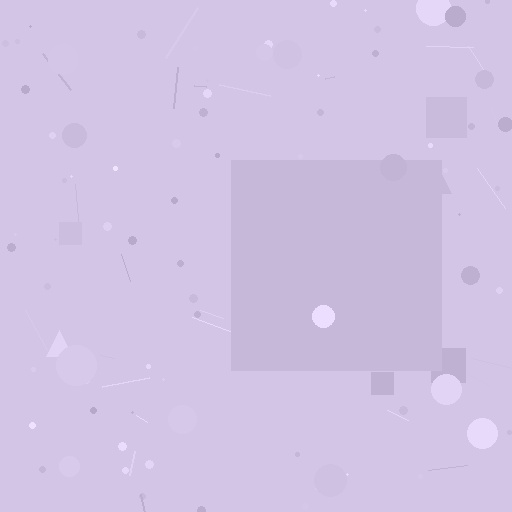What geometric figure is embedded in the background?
A square is embedded in the background.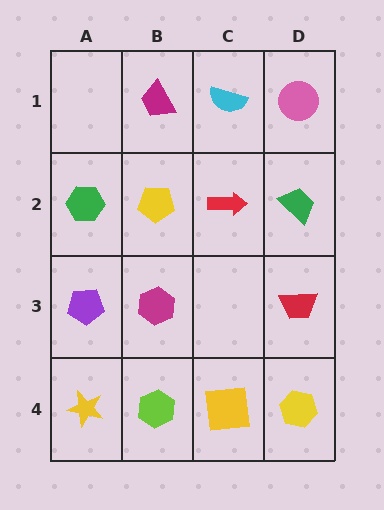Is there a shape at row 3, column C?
No, that cell is empty.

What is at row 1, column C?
A cyan semicircle.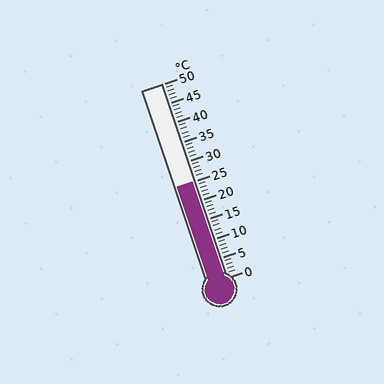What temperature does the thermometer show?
The thermometer shows approximately 25°C.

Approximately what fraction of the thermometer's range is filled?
The thermometer is filled to approximately 50% of its range.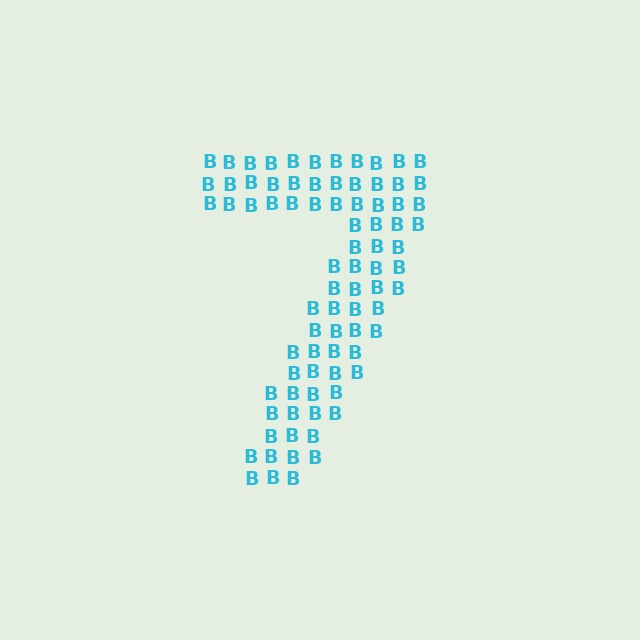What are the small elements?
The small elements are letter B's.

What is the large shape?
The large shape is the digit 7.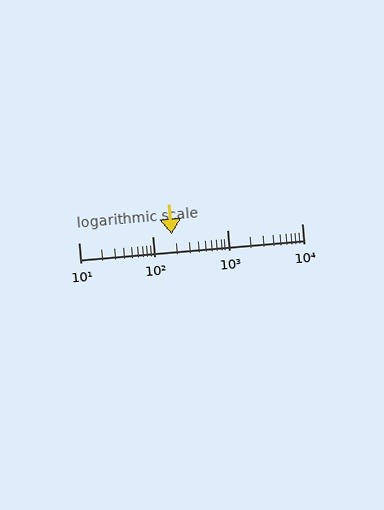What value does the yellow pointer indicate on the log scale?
The pointer indicates approximately 180.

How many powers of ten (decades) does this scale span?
The scale spans 3 decades, from 10 to 10000.